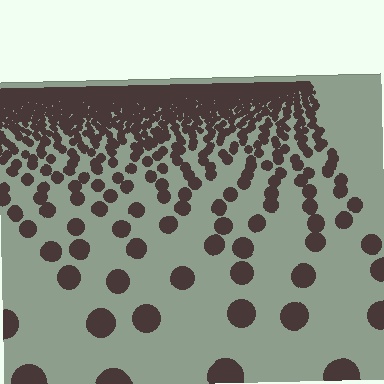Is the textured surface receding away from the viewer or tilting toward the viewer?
The surface is receding away from the viewer. Texture elements get smaller and denser toward the top.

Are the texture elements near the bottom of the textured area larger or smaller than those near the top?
Larger. Near the bottom, elements are closer to the viewer and appear at a bigger on-screen size.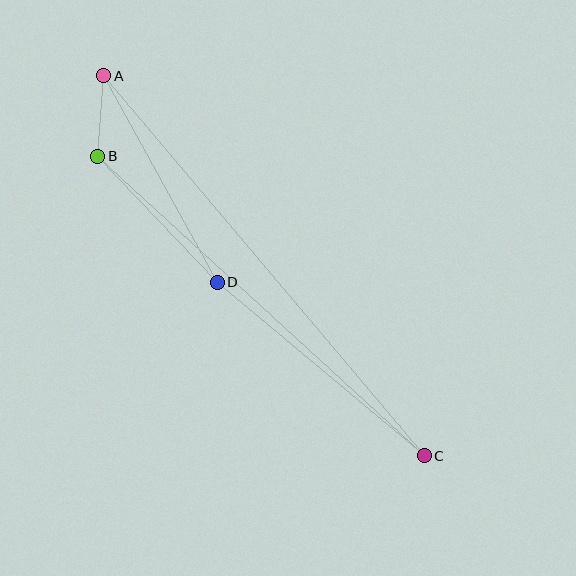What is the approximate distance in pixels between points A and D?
The distance between A and D is approximately 236 pixels.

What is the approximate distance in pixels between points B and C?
The distance between B and C is approximately 443 pixels.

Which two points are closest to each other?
Points A and B are closest to each other.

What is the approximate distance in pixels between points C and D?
The distance between C and D is approximately 270 pixels.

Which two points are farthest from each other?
Points A and C are farthest from each other.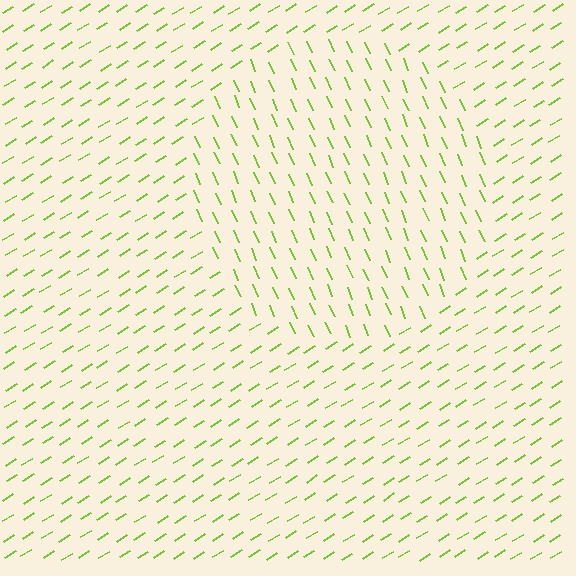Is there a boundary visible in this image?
Yes, there is a texture boundary formed by a change in line orientation.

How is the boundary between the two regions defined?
The boundary is defined purely by a change in line orientation (approximately 81 degrees difference). All lines are the same color and thickness.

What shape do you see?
I see a circle.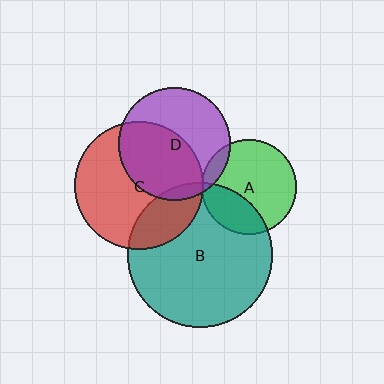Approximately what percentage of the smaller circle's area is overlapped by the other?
Approximately 5%.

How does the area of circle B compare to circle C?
Approximately 1.3 times.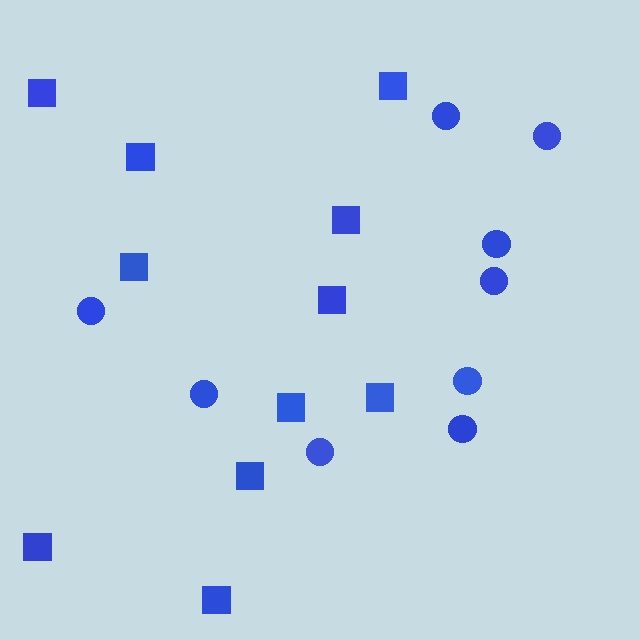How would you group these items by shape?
There are 2 groups: one group of squares (11) and one group of circles (9).